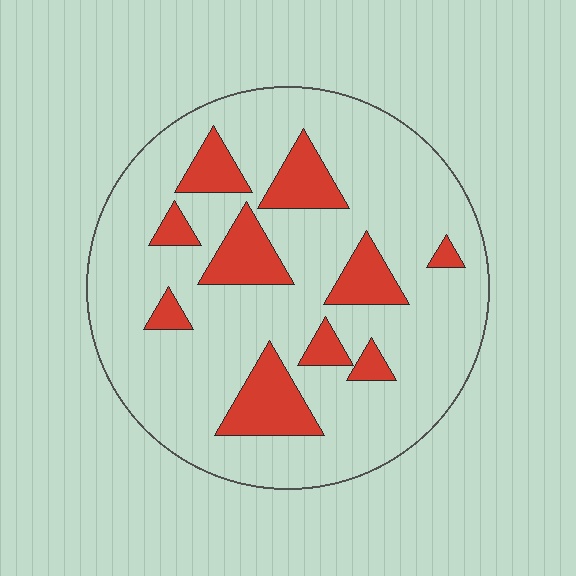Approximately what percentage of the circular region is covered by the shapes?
Approximately 20%.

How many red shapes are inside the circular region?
10.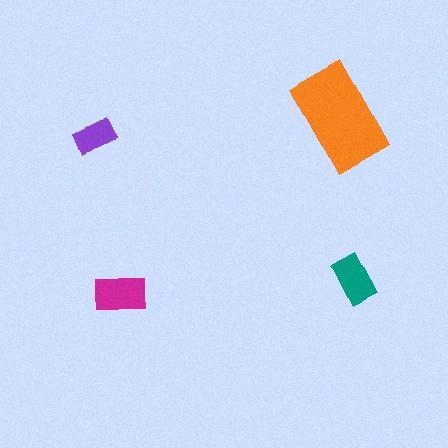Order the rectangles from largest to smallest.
the orange one, the magenta one, the teal one, the purple one.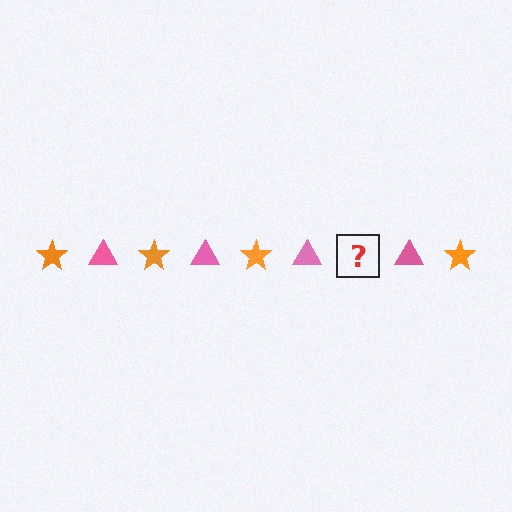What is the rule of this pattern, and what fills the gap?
The rule is that the pattern alternates between orange star and pink triangle. The gap should be filled with an orange star.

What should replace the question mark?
The question mark should be replaced with an orange star.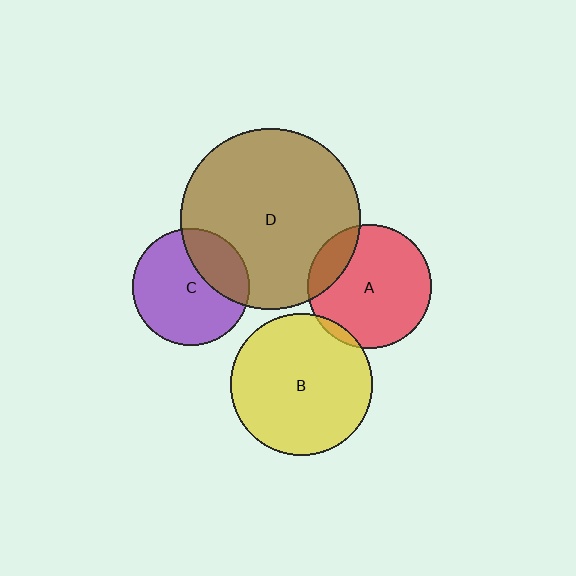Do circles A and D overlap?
Yes.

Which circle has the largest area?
Circle D (brown).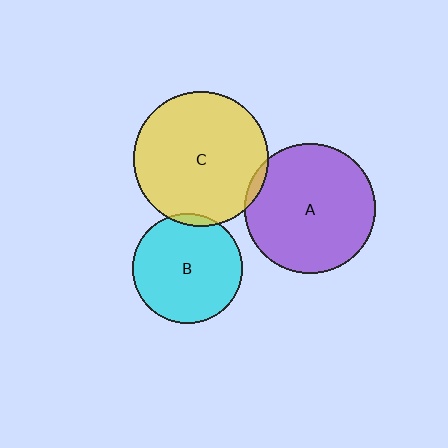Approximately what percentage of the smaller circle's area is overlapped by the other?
Approximately 5%.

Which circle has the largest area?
Circle C (yellow).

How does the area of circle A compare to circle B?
Approximately 1.4 times.